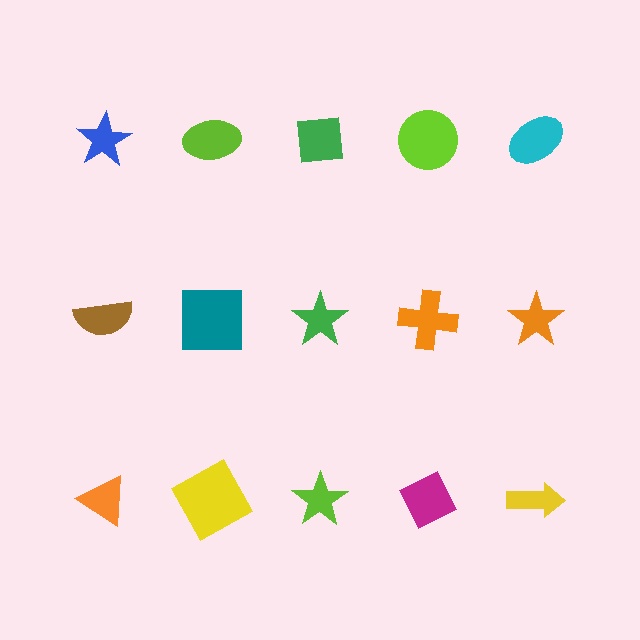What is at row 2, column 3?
A green star.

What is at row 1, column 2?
A lime ellipse.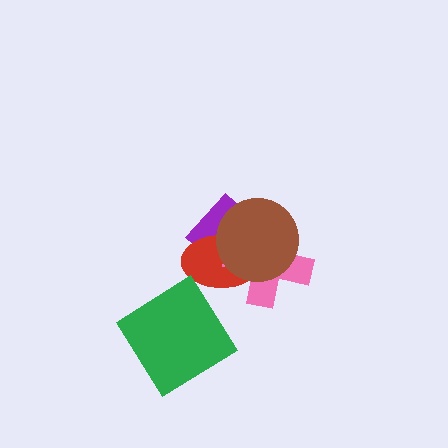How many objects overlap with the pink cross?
3 objects overlap with the pink cross.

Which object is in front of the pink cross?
The brown circle is in front of the pink cross.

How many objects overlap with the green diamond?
0 objects overlap with the green diamond.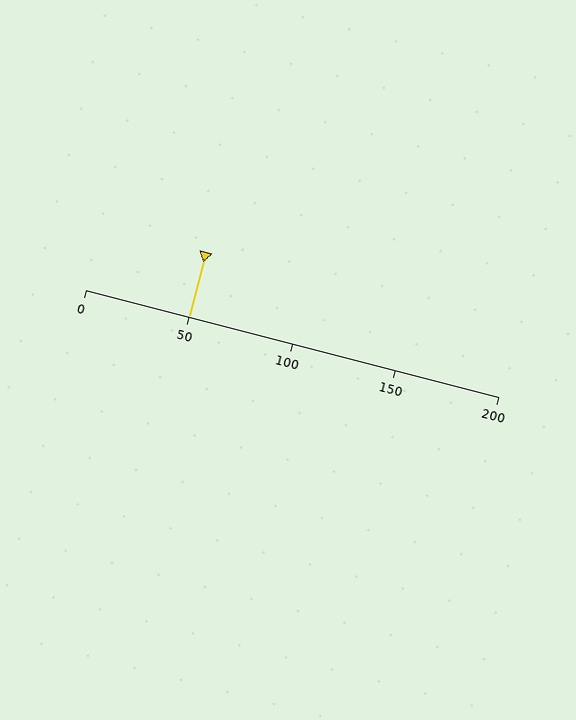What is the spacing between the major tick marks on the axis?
The major ticks are spaced 50 apart.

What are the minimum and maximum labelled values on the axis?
The axis runs from 0 to 200.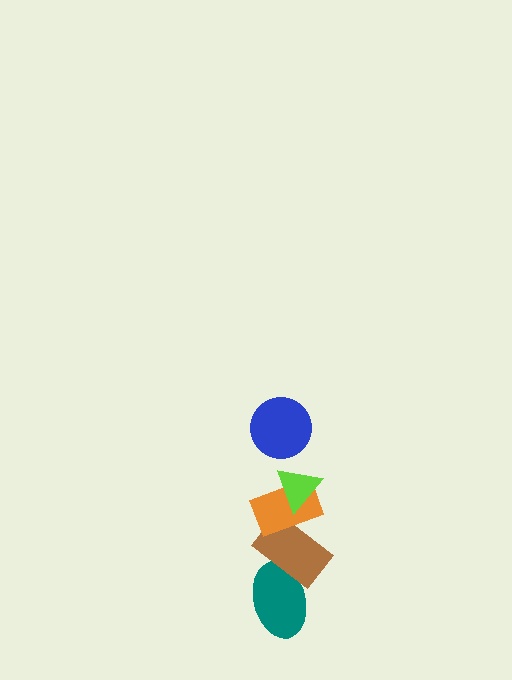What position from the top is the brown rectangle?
The brown rectangle is 4th from the top.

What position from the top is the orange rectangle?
The orange rectangle is 3rd from the top.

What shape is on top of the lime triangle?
The blue circle is on top of the lime triangle.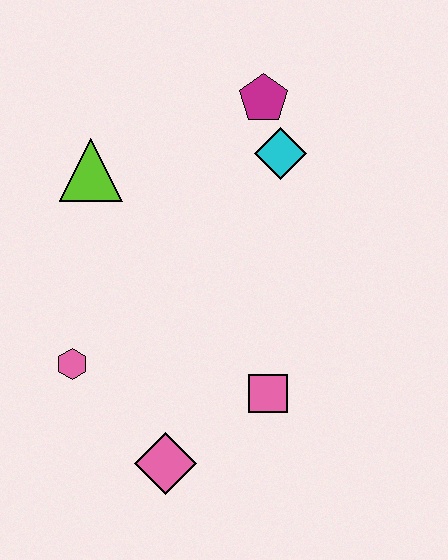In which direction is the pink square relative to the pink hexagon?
The pink square is to the right of the pink hexagon.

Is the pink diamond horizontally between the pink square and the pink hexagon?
Yes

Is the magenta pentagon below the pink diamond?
No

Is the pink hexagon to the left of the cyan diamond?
Yes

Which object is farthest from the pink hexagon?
The magenta pentagon is farthest from the pink hexagon.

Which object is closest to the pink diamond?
The pink square is closest to the pink diamond.